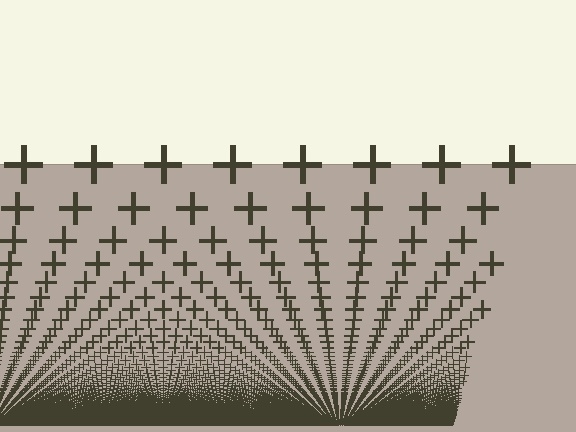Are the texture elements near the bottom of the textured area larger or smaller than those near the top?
Smaller. The gradient is inverted — elements near the bottom are smaller and denser.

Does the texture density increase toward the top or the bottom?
Density increases toward the bottom.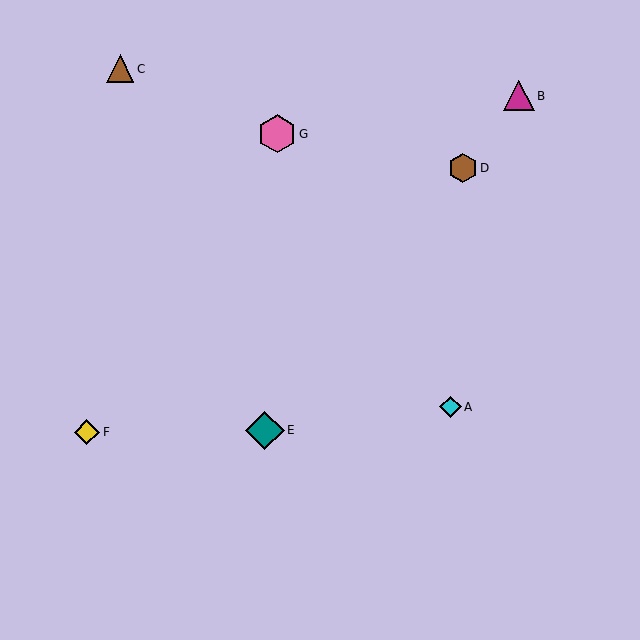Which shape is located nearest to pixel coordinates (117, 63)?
The brown triangle (labeled C) at (120, 69) is nearest to that location.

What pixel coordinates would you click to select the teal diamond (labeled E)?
Click at (265, 430) to select the teal diamond E.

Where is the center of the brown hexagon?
The center of the brown hexagon is at (463, 168).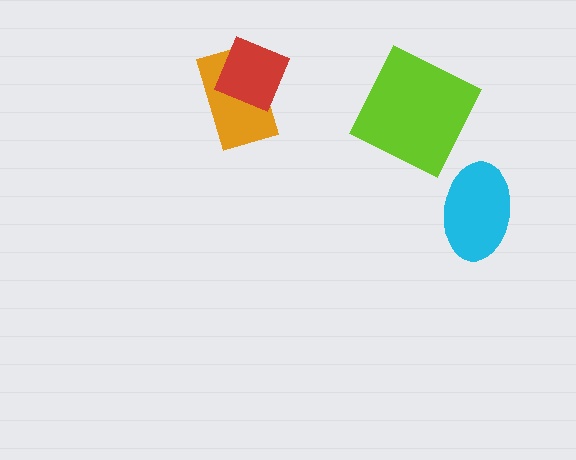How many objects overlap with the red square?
1 object overlaps with the red square.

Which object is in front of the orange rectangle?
The red square is in front of the orange rectangle.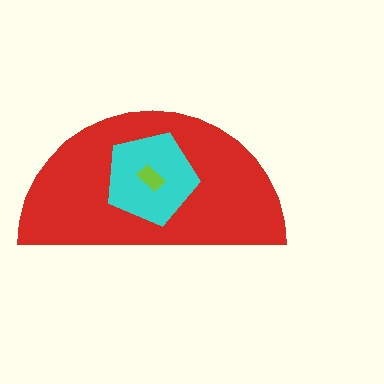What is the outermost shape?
The red semicircle.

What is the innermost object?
The lime rectangle.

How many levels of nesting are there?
3.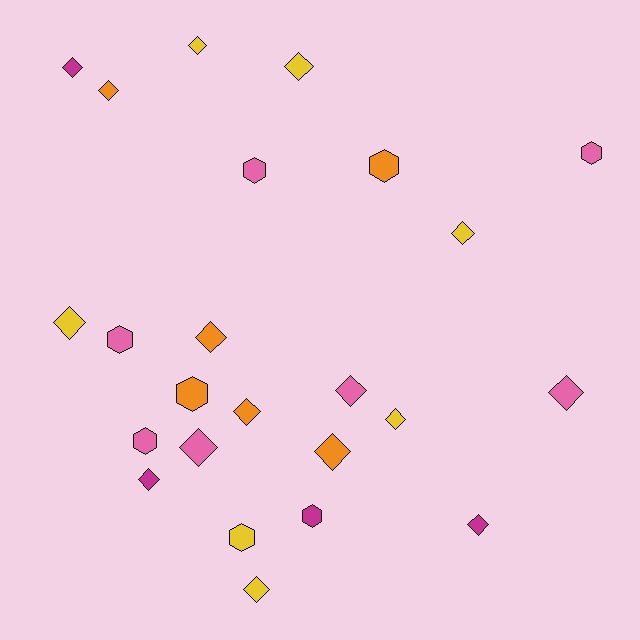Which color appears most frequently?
Yellow, with 7 objects.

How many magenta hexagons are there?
There is 1 magenta hexagon.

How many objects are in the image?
There are 24 objects.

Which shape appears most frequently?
Diamond, with 16 objects.